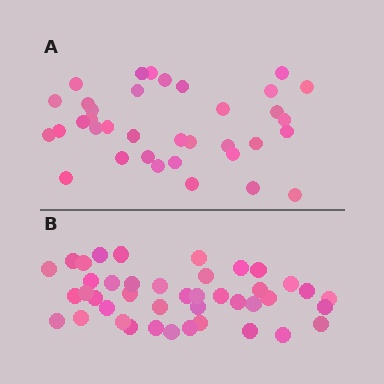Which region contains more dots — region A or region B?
Region B (the bottom region) has more dots.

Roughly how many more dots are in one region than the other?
Region B has about 6 more dots than region A.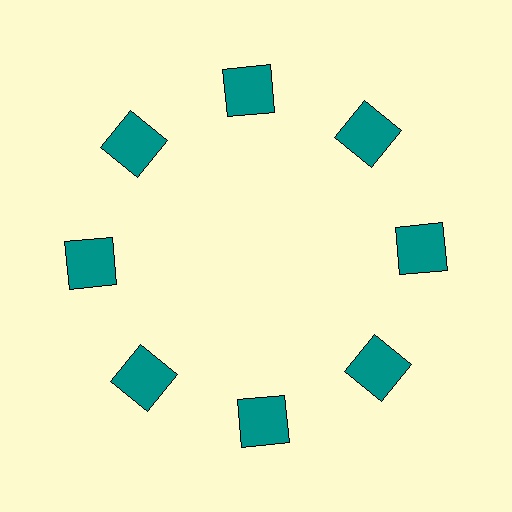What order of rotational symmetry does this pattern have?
This pattern has 8-fold rotational symmetry.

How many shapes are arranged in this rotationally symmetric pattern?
There are 8 shapes, arranged in 8 groups of 1.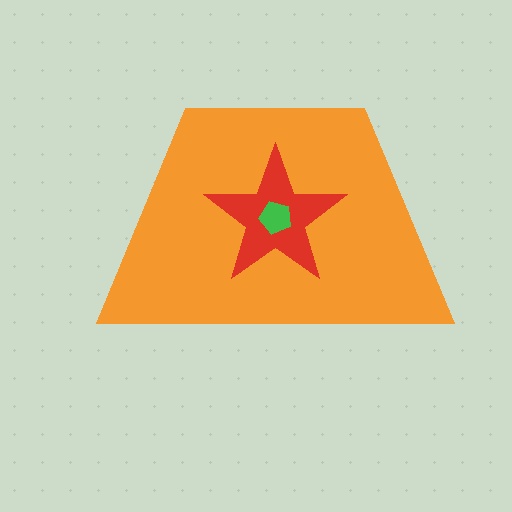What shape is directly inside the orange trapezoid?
The red star.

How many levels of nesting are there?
3.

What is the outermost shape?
The orange trapezoid.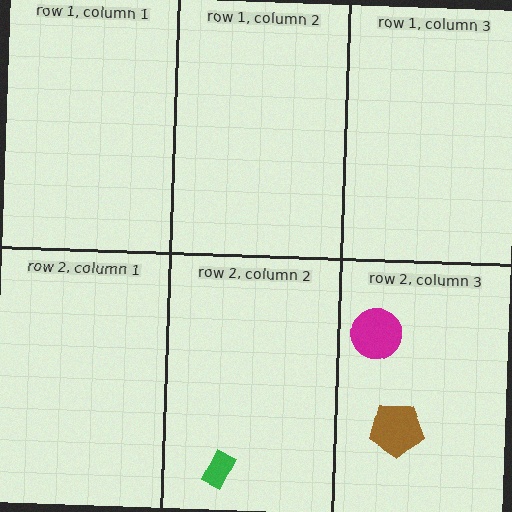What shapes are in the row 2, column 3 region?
The magenta circle, the brown pentagon.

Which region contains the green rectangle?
The row 2, column 2 region.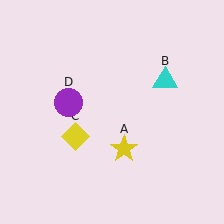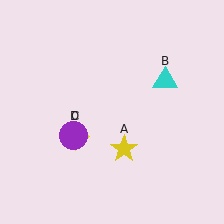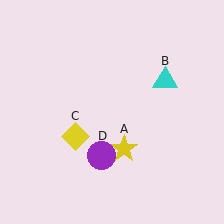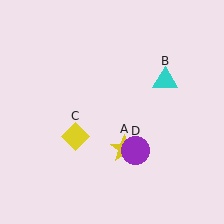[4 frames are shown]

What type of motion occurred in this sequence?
The purple circle (object D) rotated counterclockwise around the center of the scene.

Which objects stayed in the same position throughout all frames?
Yellow star (object A) and cyan triangle (object B) and yellow diamond (object C) remained stationary.